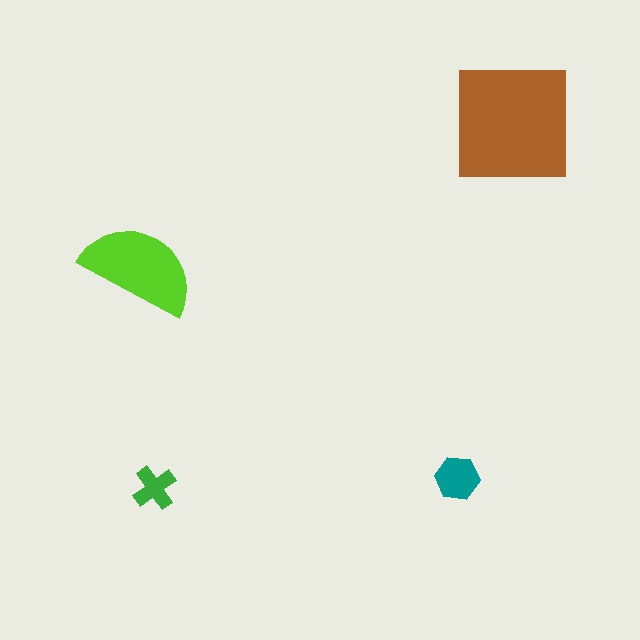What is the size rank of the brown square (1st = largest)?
1st.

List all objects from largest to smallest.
The brown square, the lime semicircle, the teal hexagon, the green cross.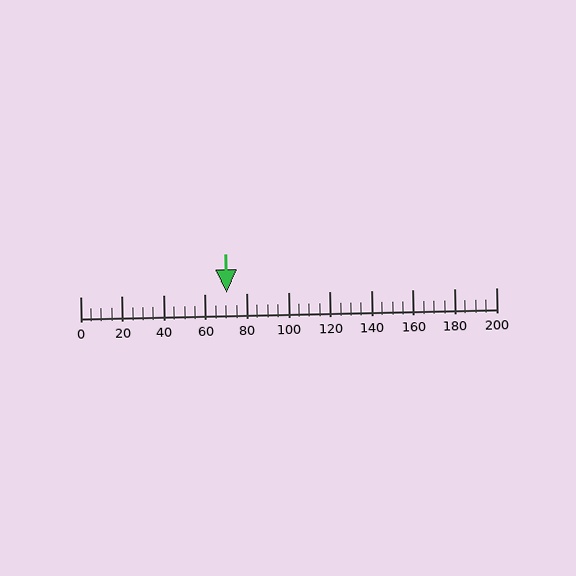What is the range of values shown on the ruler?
The ruler shows values from 0 to 200.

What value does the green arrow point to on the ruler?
The green arrow points to approximately 71.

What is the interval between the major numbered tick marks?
The major tick marks are spaced 20 units apart.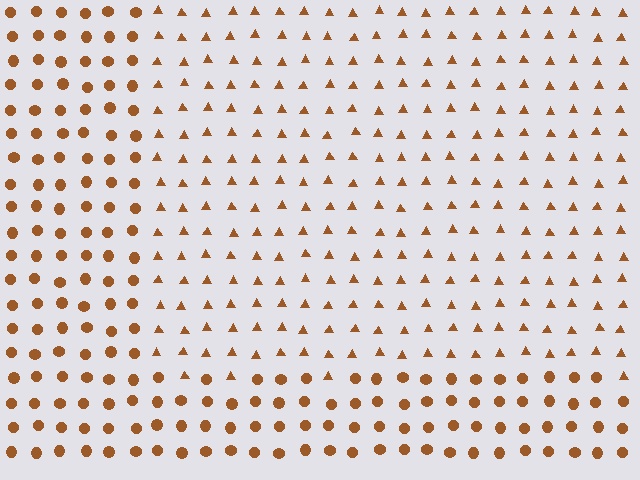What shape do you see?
I see a rectangle.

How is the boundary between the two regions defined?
The boundary is defined by a change in element shape: triangles inside vs. circles outside. All elements share the same color and spacing.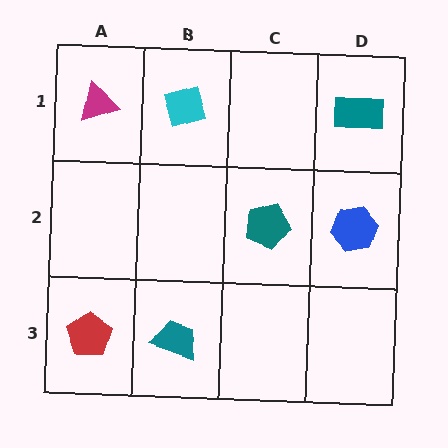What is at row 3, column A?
A red pentagon.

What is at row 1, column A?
A magenta triangle.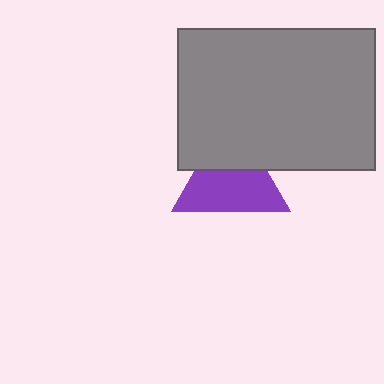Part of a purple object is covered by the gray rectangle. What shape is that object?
It is a triangle.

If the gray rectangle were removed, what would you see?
You would see the complete purple triangle.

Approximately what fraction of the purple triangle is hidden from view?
Roughly 38% of the purple triangle is hidden behind the gray rectangle.